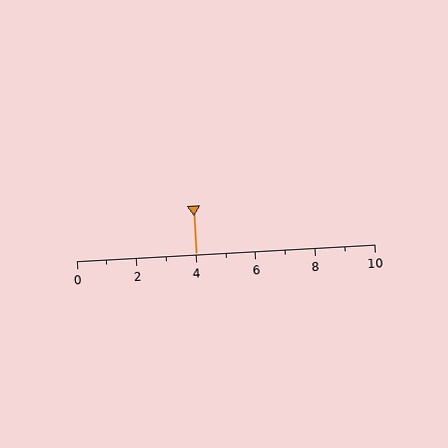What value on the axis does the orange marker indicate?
The marker indicates approximately 4.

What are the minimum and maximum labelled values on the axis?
The axis runs from 0 to 10.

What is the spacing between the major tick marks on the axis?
The major ticks are spaced 2 apart.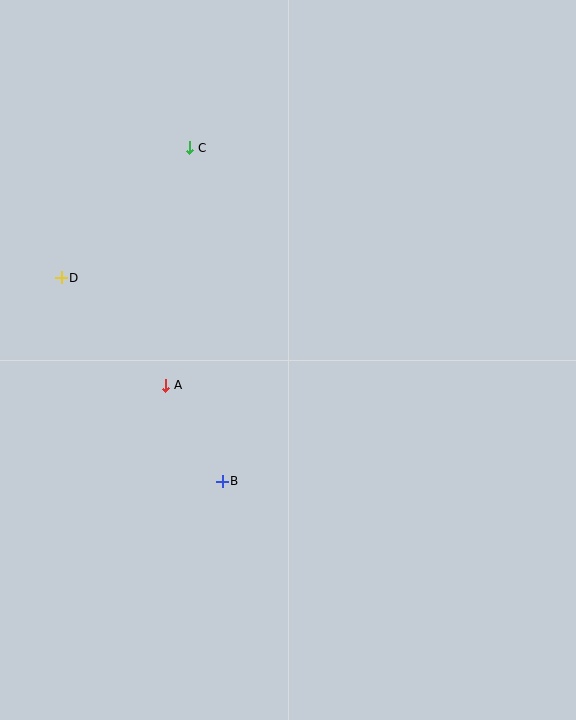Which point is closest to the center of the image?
Point A at (166, 385) is closest to the center.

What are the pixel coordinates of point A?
Point A is at (166, 385).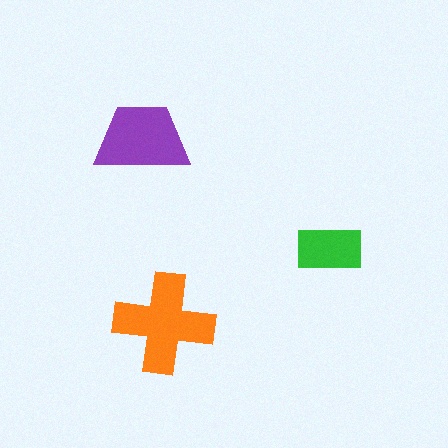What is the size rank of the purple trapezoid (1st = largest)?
2nd.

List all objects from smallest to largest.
The green rectangle, the purple trapezoid, the orange cross.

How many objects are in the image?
There are 3 objects in the image.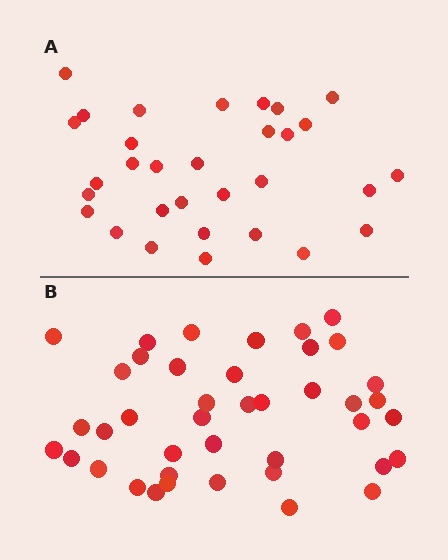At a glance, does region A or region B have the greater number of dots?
Region B (the bottom region) has more dots.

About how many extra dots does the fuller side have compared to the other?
Region B has roughly 10 or so more dots than region A.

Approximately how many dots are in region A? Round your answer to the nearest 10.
About 30 dots. (The exact count is 31, which rounds to 30.)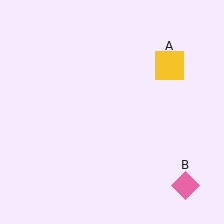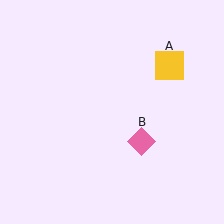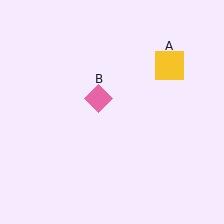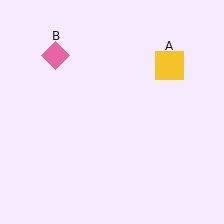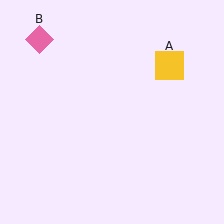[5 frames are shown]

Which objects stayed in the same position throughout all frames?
Yellow square (object A) remained stationary.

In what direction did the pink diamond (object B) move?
The pink diamond (object B) moved up and to the left.